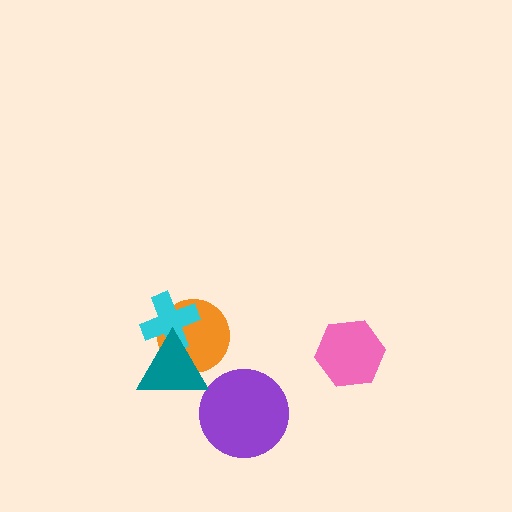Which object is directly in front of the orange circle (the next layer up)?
The cyan cross is directly in front of the orange circle.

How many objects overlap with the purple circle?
0 objects overlap with the purple circle.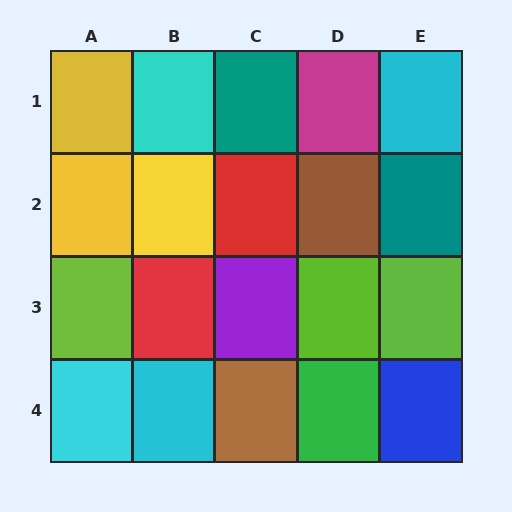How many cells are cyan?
4 cells are cyan.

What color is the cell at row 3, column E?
Lime.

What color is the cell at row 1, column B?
Cyan.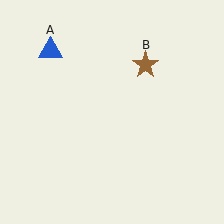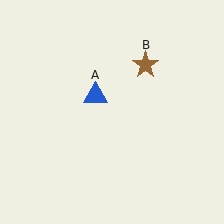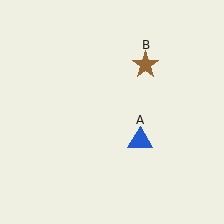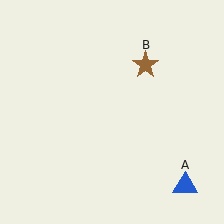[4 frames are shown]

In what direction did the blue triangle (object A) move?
The blue triangle (object A) moved down and to the right.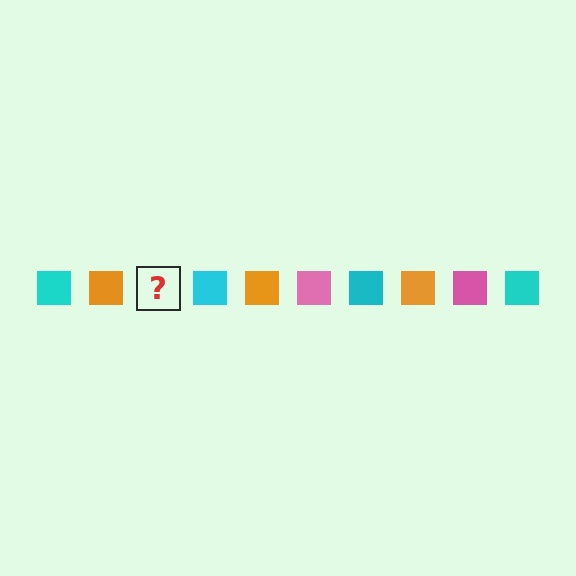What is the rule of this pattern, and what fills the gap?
The rule is that the pattern cycles through cyan, orange, pink squares. The gap should be filled with a pink square.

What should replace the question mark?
The question mark should be replaced with a pink square.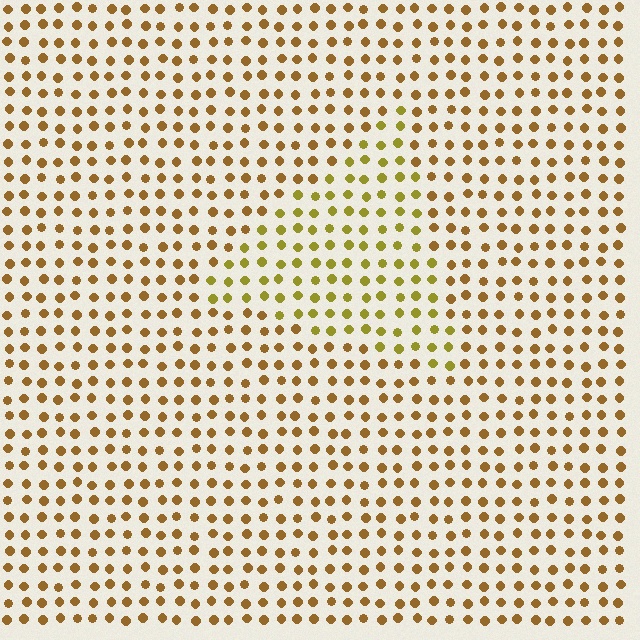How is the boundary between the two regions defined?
The boundary is defined purely by a slight shift in hue (about 26 degrees). Spacing, size, and orientation are identical on both sides.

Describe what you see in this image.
The image is filled with small brown elements in a uniform arrangement. A triangle-shaped region is visible where the elements are tinted to a slightly different hue, forming a subtle color boundary.